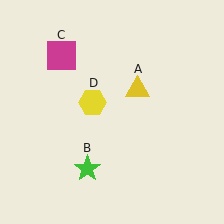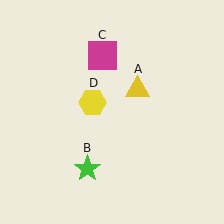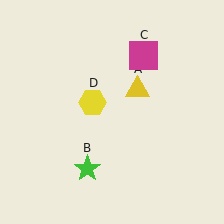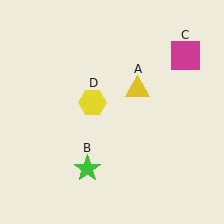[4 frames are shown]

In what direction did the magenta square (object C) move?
The magenta square (object C) moved right.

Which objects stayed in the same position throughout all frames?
Yellow triangle (object A) and green star (object B) and yellow hexagon (object D) remained stationary.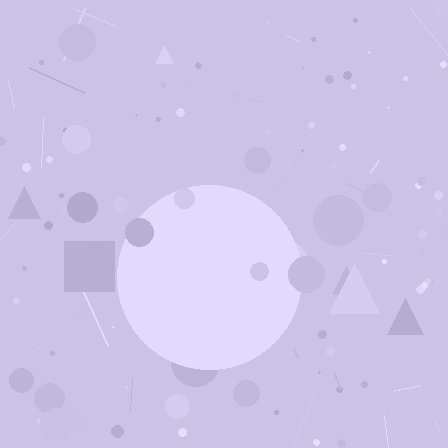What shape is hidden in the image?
A circle is hidden in the image.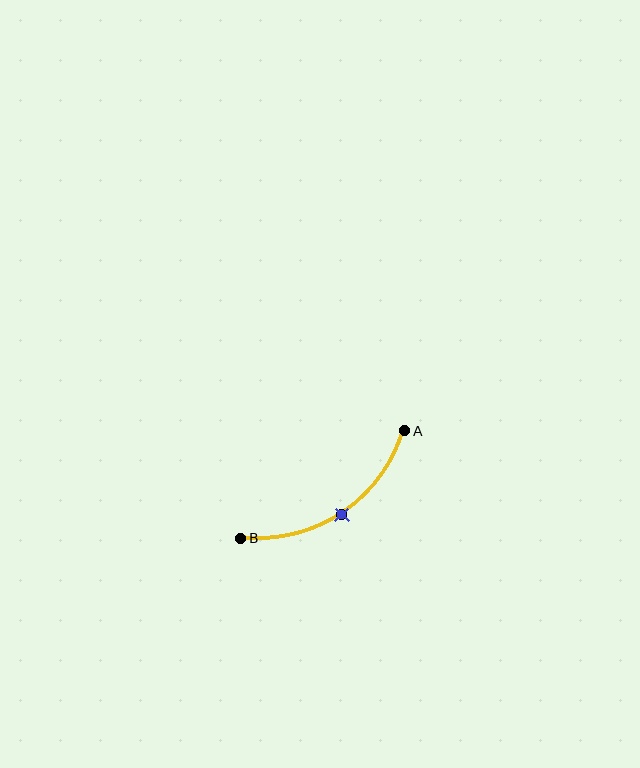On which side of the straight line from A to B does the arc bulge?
The arc bulges below the straight line connecting A and B.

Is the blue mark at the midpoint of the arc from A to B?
Yes. The blue mark lies on the arc at equal arc-length from both A and B — it is the arc midpoint.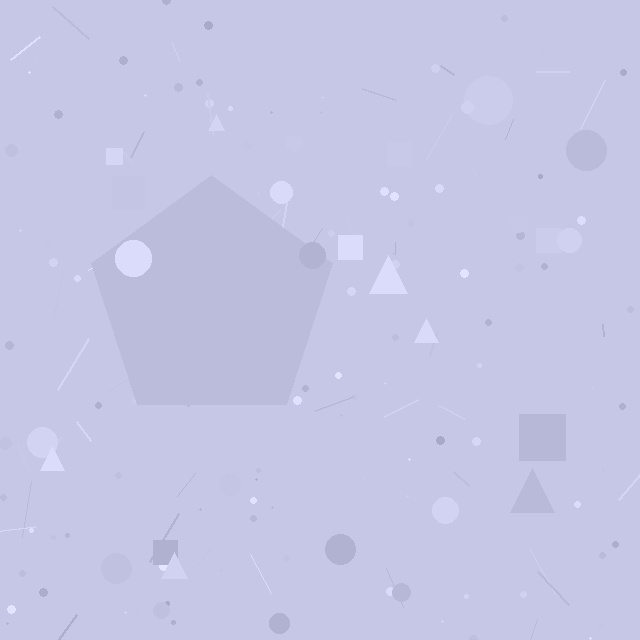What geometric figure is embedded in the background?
A pentagon is embedded in the background.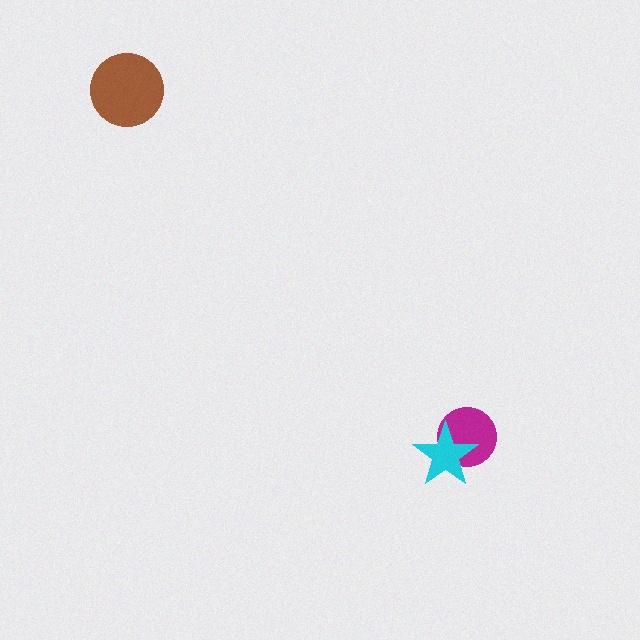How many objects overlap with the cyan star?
1 object overlaps with the cyan star.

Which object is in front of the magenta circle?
The cyan star is in front of the magenta circle.